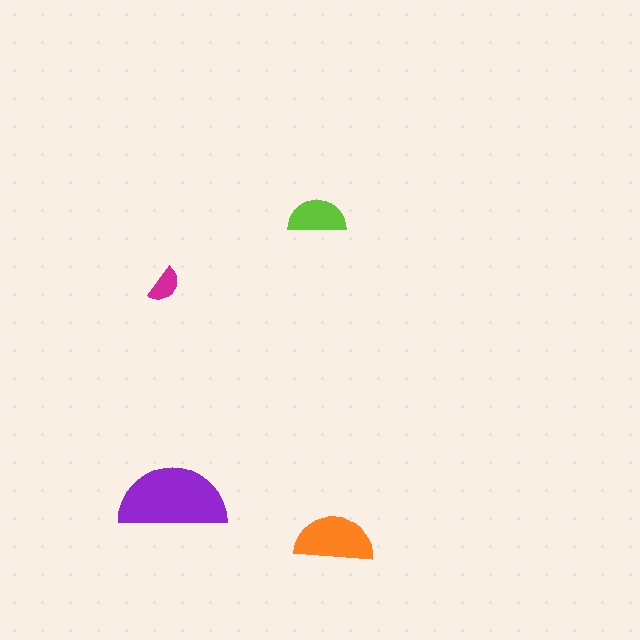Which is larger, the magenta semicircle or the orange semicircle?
The orange one.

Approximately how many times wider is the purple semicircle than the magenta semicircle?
About 3 times wider.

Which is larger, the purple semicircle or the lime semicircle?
The purple one.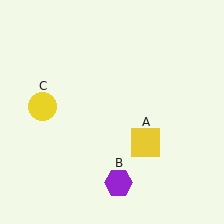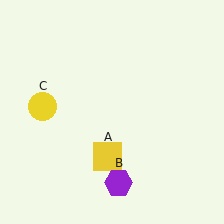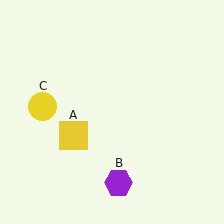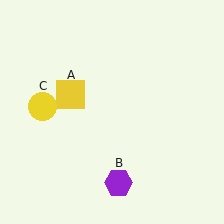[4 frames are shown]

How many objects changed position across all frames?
1 object changed position: yellow square (object A).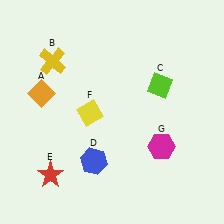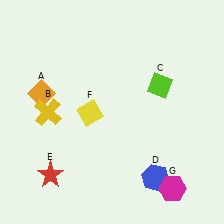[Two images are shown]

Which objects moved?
The objects that moved are: the yellow cross (B), the blue hexagon (D), the magenta hexagon (G).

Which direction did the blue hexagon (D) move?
The blue hexagon (D) moved right.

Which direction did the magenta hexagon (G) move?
The magenta hexagon (G) moved down.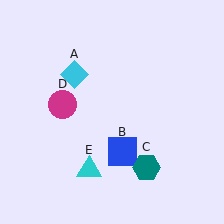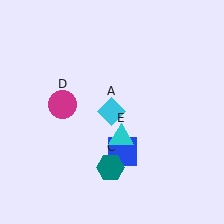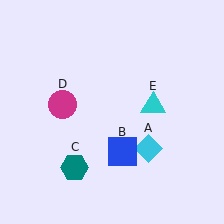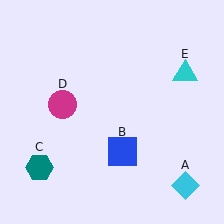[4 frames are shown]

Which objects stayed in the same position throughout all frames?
Blue square (object B) and magenta circle (object D) remained stationary.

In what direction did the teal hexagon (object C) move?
The teal hexagon (object C) moved left.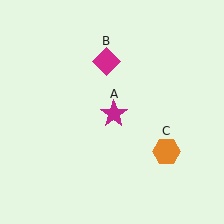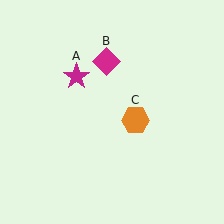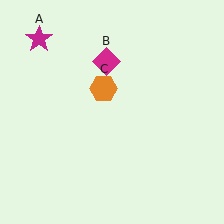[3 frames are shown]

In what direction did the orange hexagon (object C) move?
The orange hexagon (object C) moved up and to the left.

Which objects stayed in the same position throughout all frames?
Magenta diamond (object B) remained stationary.